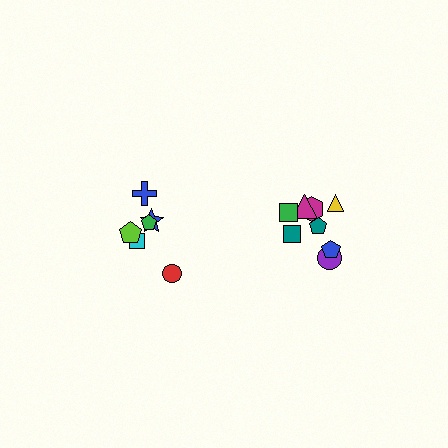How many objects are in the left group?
There are 6 objects.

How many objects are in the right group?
There are 8 objects.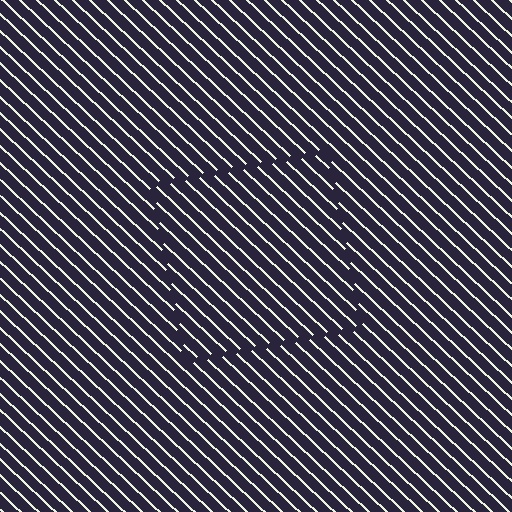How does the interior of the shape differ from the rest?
The interior of the shape contains the same grating, shifted by half a period — the contour is defined by the phase discontinuity where line-ends from the inner and outer gratings abut.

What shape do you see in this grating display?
An illusory square. The interior of the shape contains the same grating, shifted by half a period — the contour is defined by the phase discontinuity where line-ends from the inner and outer gratings abut.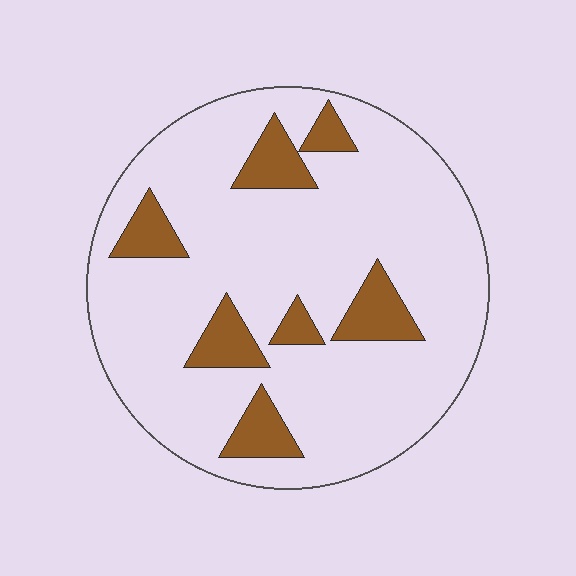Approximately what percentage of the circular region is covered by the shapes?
Approximately 15%.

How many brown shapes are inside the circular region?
7.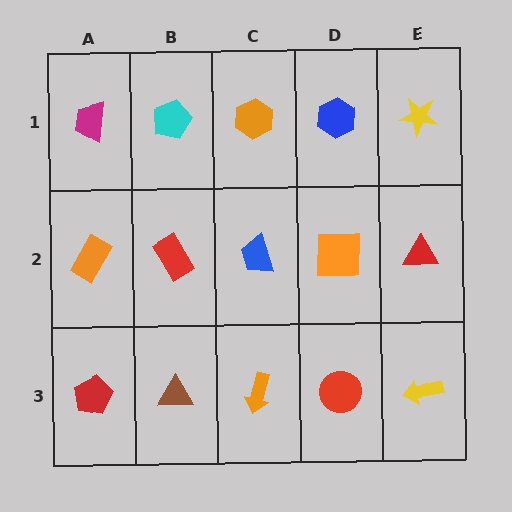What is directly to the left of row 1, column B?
A magenta trapezoid.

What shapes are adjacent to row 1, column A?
An orange rectangle (row 2, column A), a cyan pentagon (row 1, column B).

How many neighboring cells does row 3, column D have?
3.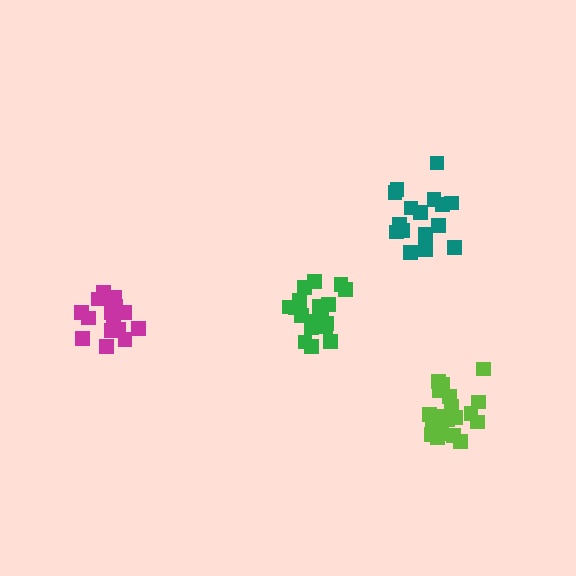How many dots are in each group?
Group 1: 21 dots, Group 2: 18 dots, Group 3: 18 dots, Group 4: 16 dots (73 total).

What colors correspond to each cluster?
The clusters are colored: lime, green, magenta, teal.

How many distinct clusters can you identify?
There are 4 distinct clusters.